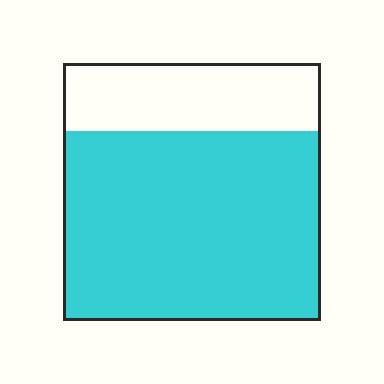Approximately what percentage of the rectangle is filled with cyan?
Approximately 75%.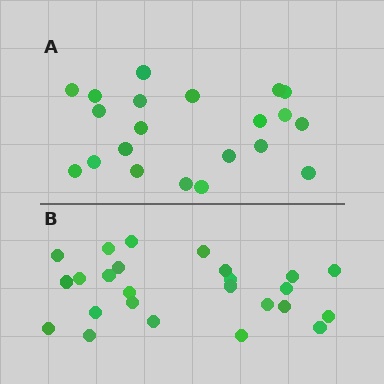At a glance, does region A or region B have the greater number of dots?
Region B (the bottom region) has more dots.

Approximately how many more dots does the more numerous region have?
Region B has about 4 more dots than region A.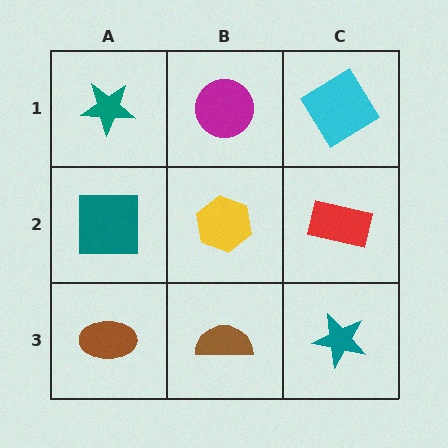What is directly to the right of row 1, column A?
A magenta circle.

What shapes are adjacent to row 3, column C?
A red rectangle (row 2, column C), a brown semicircle (row 3, column B).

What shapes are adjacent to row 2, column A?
A teal star (row 1, column A), a brown ellipse (row 3, column A), a yellow hexagon (row 2, column B).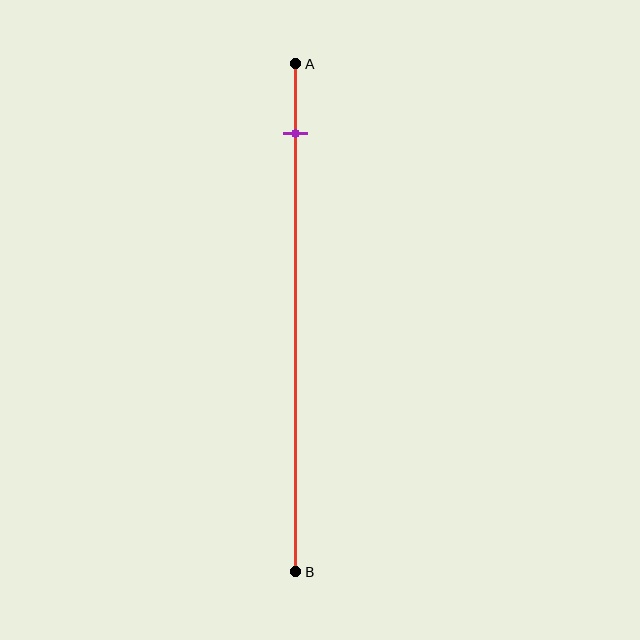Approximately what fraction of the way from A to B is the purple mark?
The purple mark is approximately 15% of the way from A to B.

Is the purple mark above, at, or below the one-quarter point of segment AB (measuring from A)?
The purple mark is above the one-quarter point of segment AB.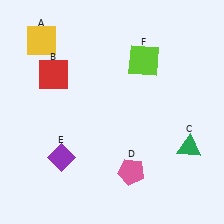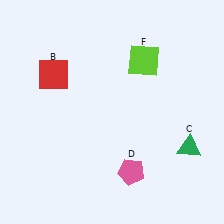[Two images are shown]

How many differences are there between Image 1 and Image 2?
There are 2 differences between the two images.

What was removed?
The yellow square (A), the purple diamond (E) were removed in Image 2.